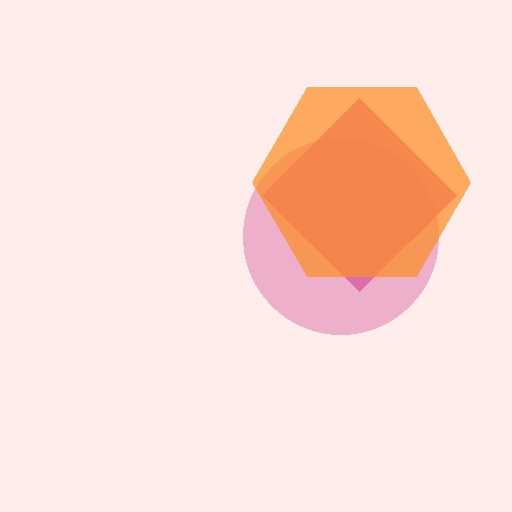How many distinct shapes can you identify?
There are 3 distinct shapes: a magenta diamond, a pink circle, an orange hexagon.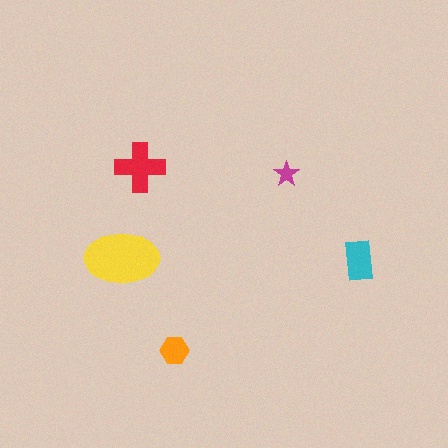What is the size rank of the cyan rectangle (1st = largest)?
3rd.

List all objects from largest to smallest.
The yellow ellipse, the red cross, the cyan rectangle, the orange hexagon, the magenta star.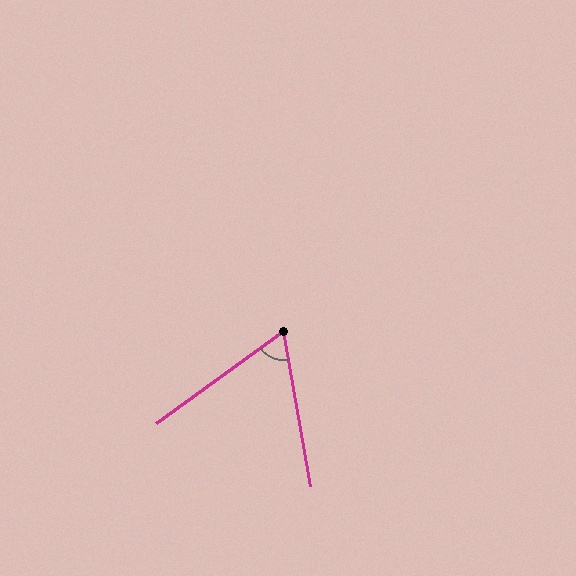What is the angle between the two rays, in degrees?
Approximately 64 degrees.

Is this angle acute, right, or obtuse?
It is acute.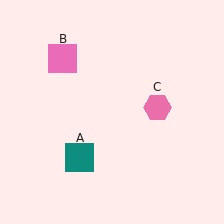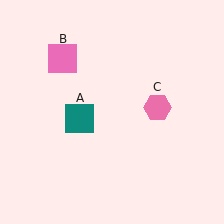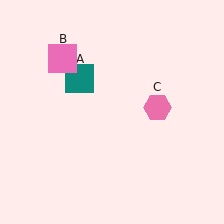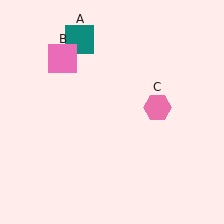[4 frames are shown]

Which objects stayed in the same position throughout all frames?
Pink square (object B) and pink hexagon (object C) remained stationary.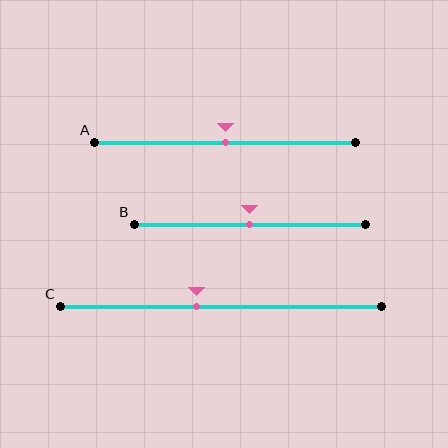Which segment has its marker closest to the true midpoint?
Segment A has its marker closest to the true midpoint.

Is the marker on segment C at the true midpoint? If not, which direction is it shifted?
No, the marker on segment C is shifted to the left by about 8% of the segment length.